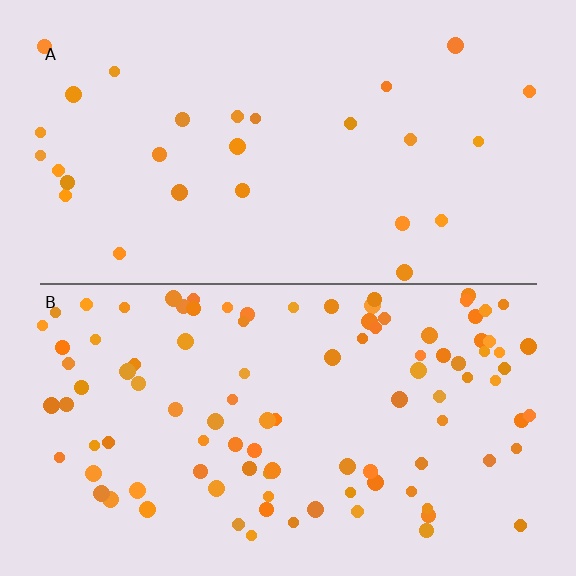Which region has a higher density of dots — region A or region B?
B (the bottom).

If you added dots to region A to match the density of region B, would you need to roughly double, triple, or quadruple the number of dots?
Approximately quadruple.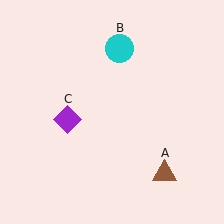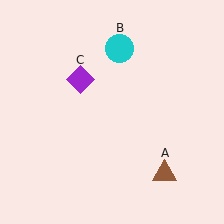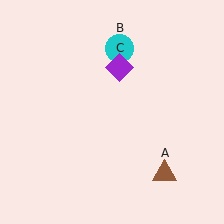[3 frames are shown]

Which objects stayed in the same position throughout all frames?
Brown triangle (object A) and cyan circle (object B) remained stationary.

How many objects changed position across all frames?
1 object changed position: purple diamond (object C).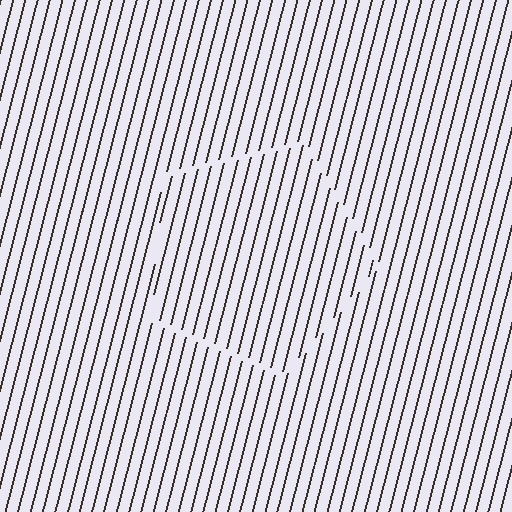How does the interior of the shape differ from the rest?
The interior of the shape contains the same grating, shifted by half a period — the contour is defined by the phase discontinuity where line-ends from the inner and outer gratings abut.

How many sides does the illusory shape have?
5 sides — the line-ends trace a pentagon.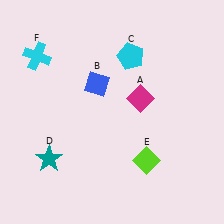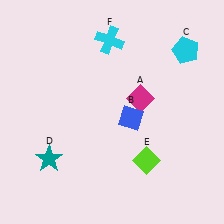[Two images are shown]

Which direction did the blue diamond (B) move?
The blue diamond (B) moved right.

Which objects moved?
The objects that moved are: the blue diamond (B), the cyan pentagon (C), the cyan cross (F).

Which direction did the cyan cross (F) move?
The cyan cross (F) moved right.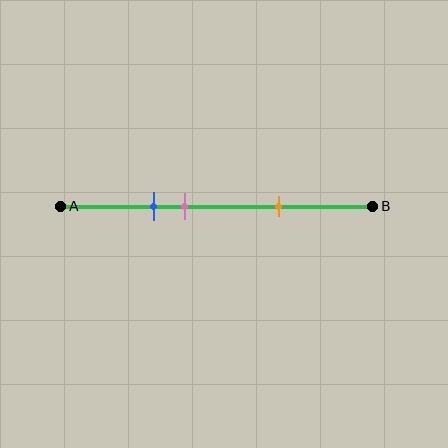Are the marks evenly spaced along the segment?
No, the marks are not evenly spaced.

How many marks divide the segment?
There are 3 marks dividing the segment.